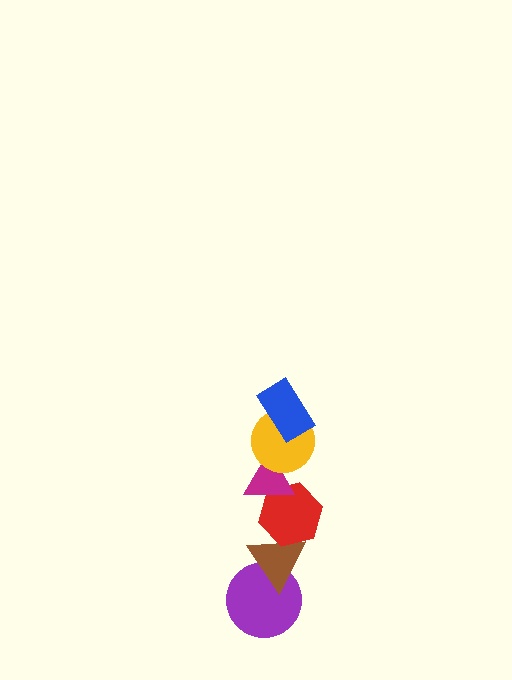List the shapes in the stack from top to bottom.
From top to bottom: the blue rectangle, the yellow circle, the magenta triangle, the red hexagon, the brown triangle, the purple circle.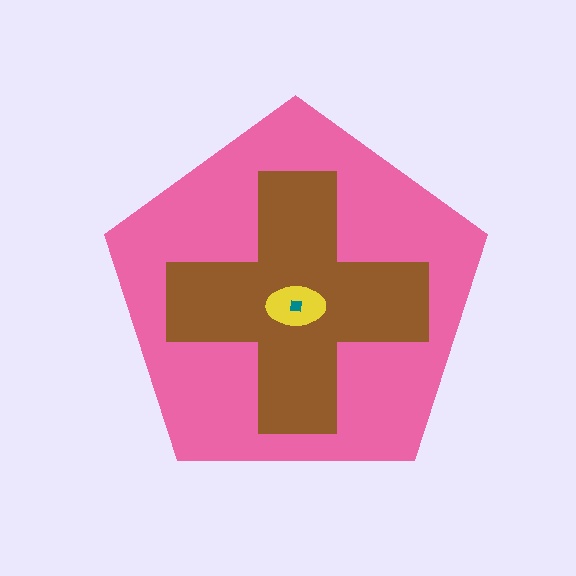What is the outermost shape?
The pink pentagon.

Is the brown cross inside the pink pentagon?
Yes.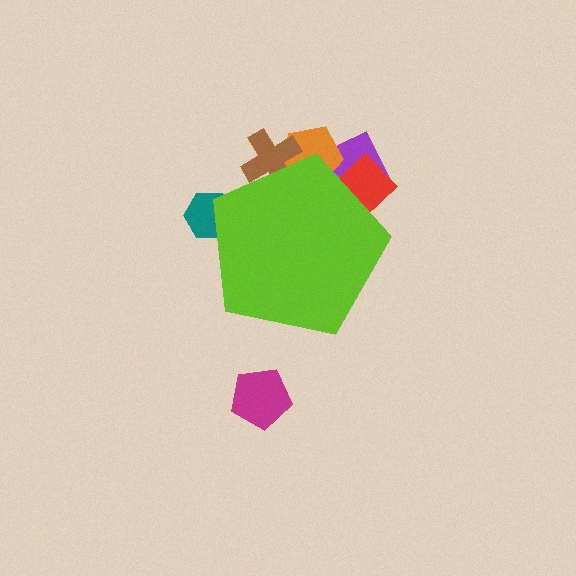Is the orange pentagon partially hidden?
Yes, the orange pentagon is partially hidden behind the lime pentagon.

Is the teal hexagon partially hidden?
Yes, the teal hexagon is partially hidden behind the lime pentagon.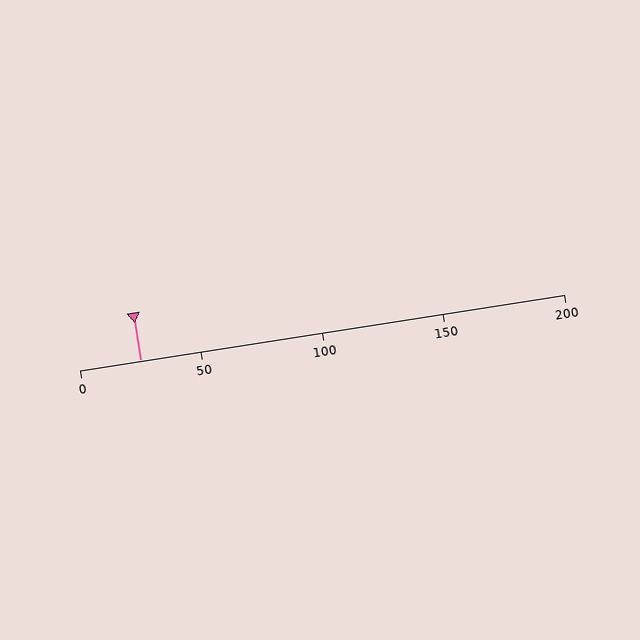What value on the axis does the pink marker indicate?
The marker indicates approximately 25.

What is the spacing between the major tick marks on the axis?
The major ticks are spaced 50 apart.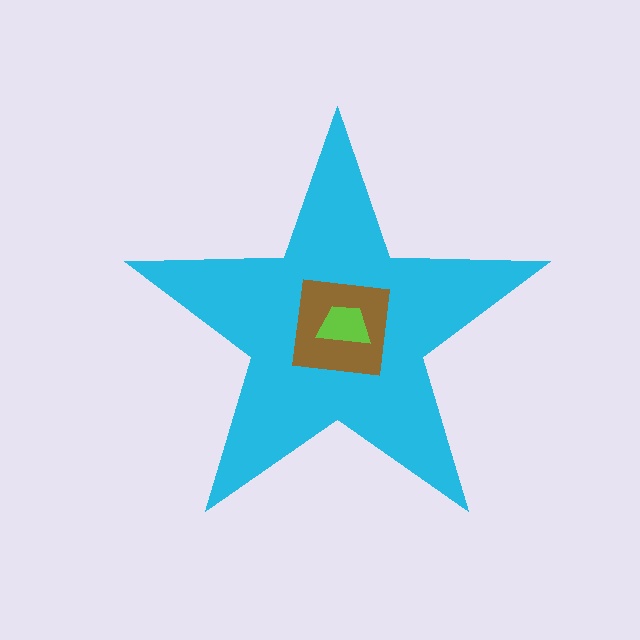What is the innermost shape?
The lime trapezoid.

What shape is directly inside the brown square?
The lime trapezoid.